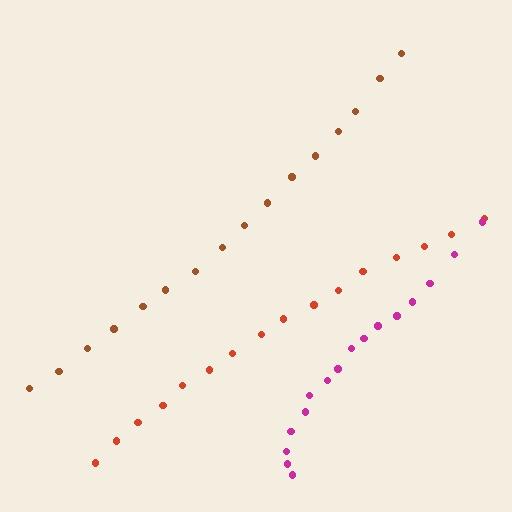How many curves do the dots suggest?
There are 3 distinct paths.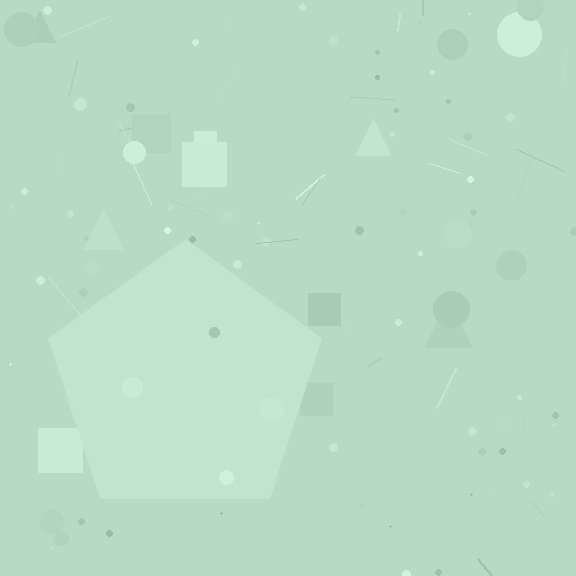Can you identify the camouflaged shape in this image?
The camouflaged shape is a pentagon.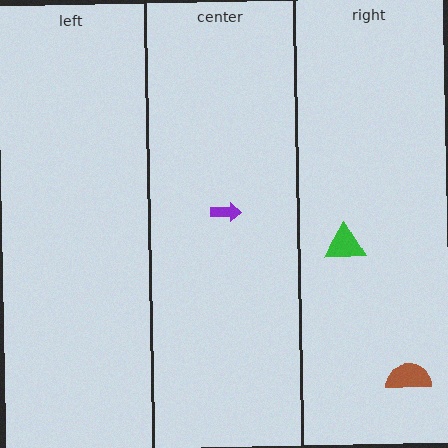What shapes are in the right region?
The brown semicircle, the green triangle.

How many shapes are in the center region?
1.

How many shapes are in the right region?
2.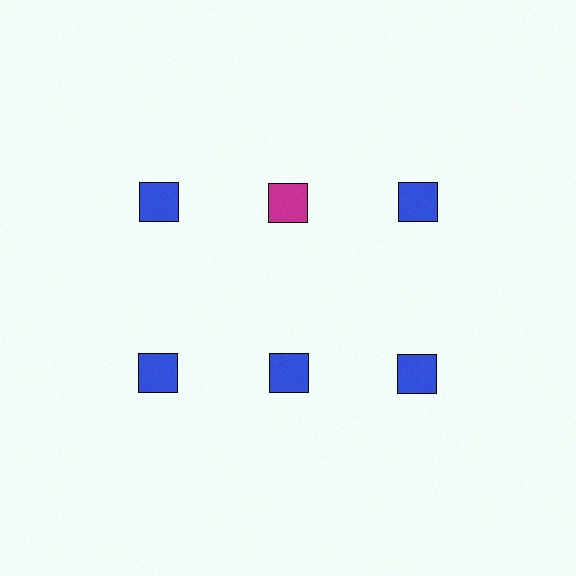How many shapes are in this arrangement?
There are 6 shapes arranged in a grid pattern.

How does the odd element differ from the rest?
It has a different color: magenta instead of blue.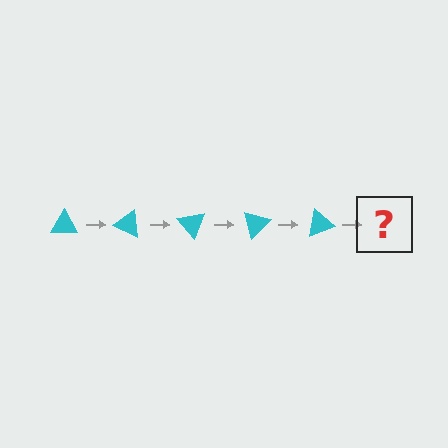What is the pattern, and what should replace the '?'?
The pattern is that the triangle rotates 25 degrees each step. The '?' should be a cyan triangle rotated 125 degrees.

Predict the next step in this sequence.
The next step is a cyan triangle rotated 125 degrees.